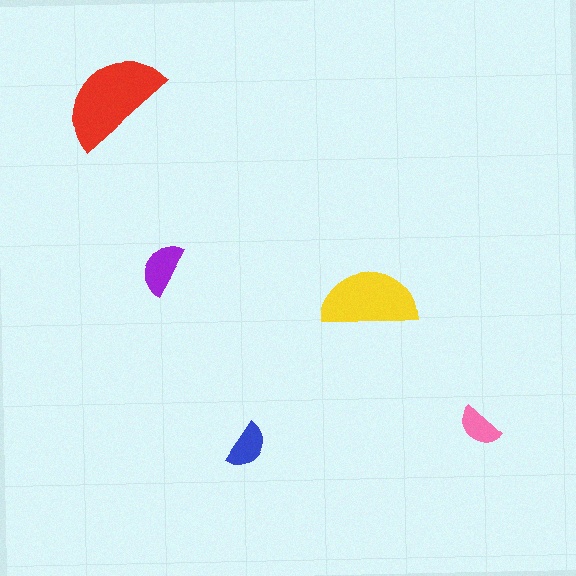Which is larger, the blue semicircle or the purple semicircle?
The purple one.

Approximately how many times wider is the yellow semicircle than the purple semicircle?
About 2 times wider.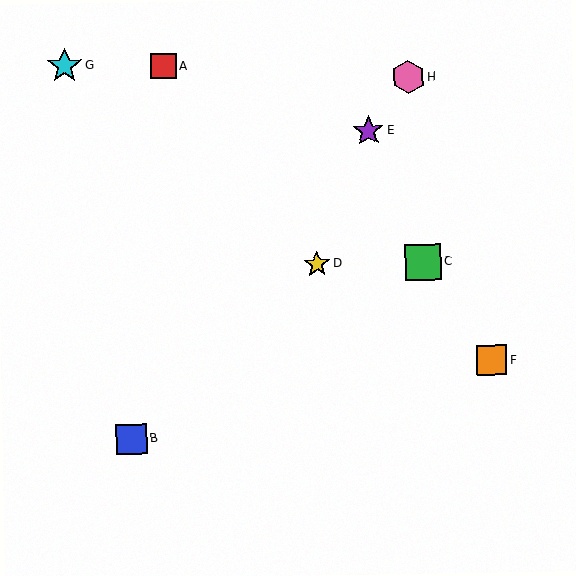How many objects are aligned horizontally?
2 objects (C, D) are aligned horizontally.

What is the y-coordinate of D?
Object D is at y≈264.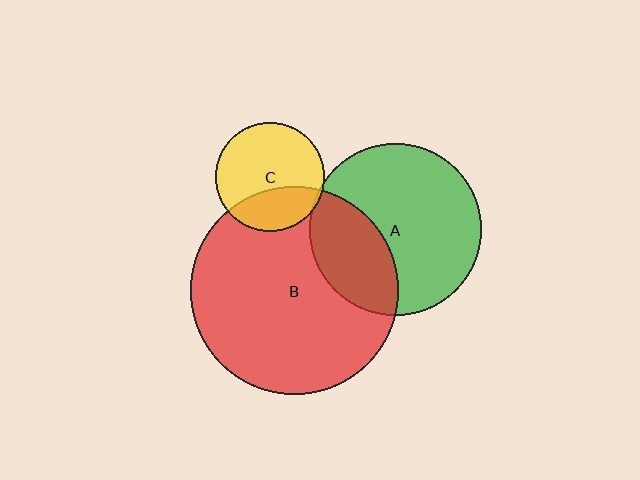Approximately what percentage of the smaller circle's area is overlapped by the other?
Approximately 30%.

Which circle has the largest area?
Circle B (red).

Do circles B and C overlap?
Yes.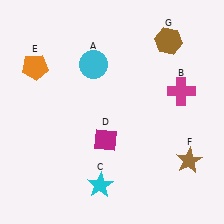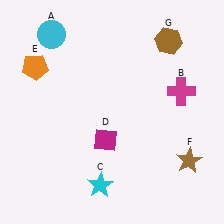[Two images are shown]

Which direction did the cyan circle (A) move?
The cyan circle (A) moved left.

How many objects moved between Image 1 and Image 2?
1 object moved between the two images.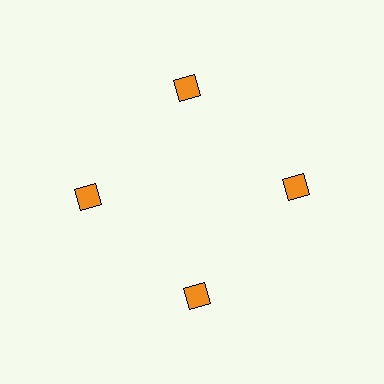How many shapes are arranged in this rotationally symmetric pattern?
There are 4 shapes, arranged in 4 groups of 1.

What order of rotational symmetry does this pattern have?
This pattern has 4-fold rotational symmetry.